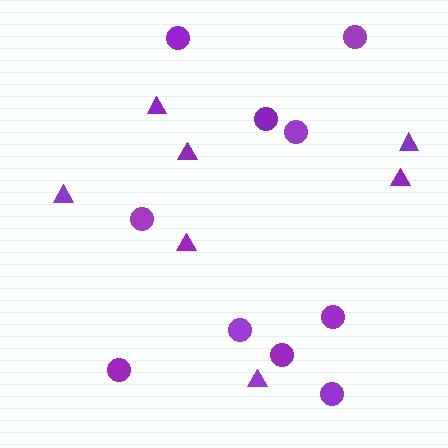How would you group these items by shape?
There are 2 groups: one group of triangles (7) and one group of circles (10).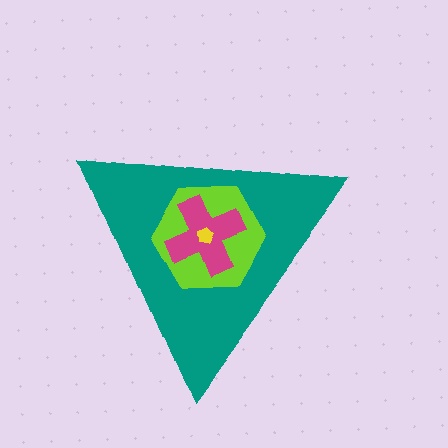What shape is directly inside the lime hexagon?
The magenta cross.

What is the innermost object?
The yellow pentagon.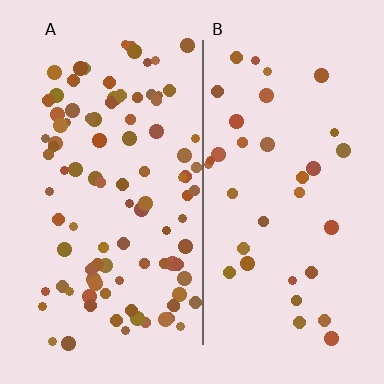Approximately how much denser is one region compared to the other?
Approximately 2.8× — region A over region B.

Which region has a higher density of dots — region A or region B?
A (the left).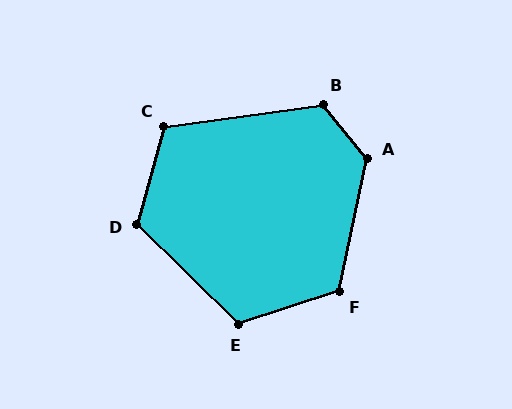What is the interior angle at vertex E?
Approximately 118 degrees (obtuse).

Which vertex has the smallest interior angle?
C, at approximately 113 degrees.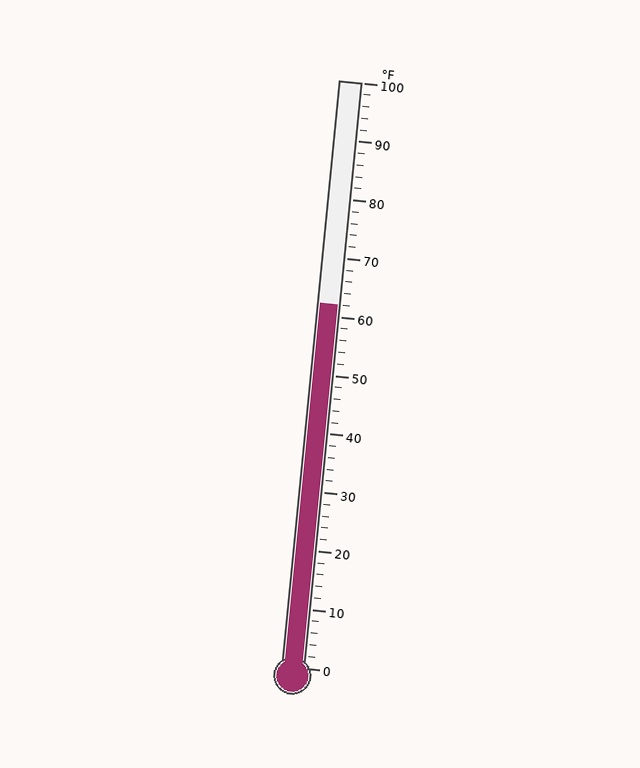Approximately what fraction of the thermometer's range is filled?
The thermometer is filled to approximately 60% of its range.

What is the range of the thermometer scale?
The thermometer scale ranges from 0°F to 100°F.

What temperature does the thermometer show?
The thermometer shows approximately 62°F.